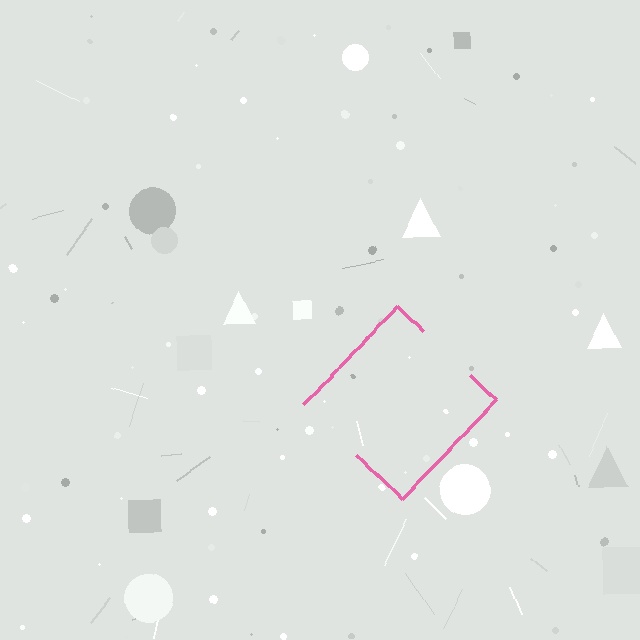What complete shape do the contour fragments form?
The contour fragments form a diamond.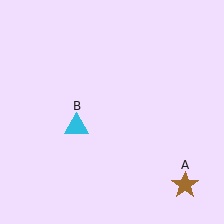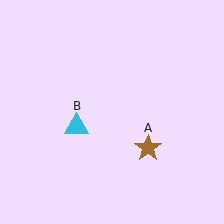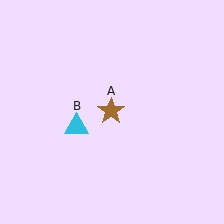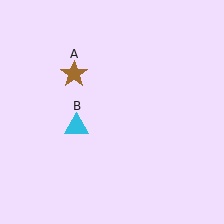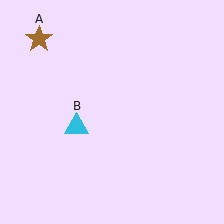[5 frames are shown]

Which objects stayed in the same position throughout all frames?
Cyan triangle (object B) remained stationary.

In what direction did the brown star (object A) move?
The brown star (object A) moved up and to the left.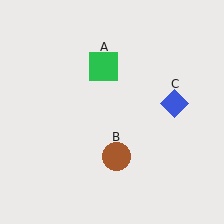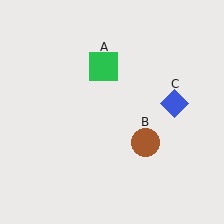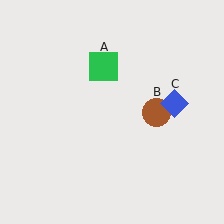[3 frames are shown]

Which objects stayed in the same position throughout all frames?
Green square (object A) and blue diamond (object C) remained stationary.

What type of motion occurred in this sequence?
The brown circle (object B) rotated counterclockwise around the center of the scene.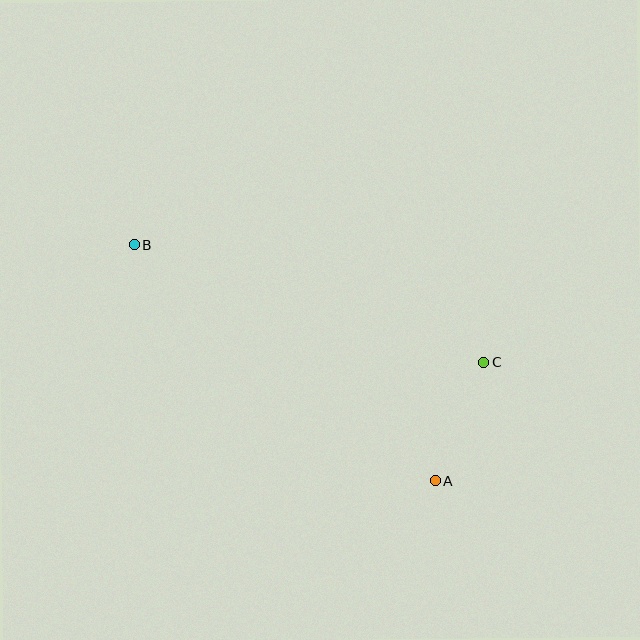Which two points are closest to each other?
Points A and C are closest to each other.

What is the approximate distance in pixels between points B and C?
The distance between B and C is approximately 369 pixels.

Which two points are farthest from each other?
Points A and B are farthest from each other.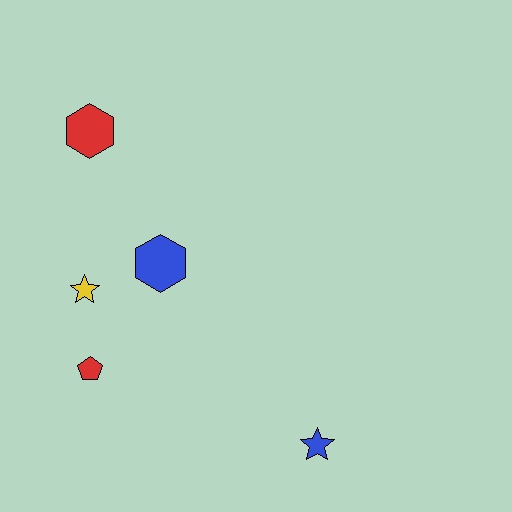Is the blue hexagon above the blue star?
Yes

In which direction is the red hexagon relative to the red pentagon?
The red hexagon is above the red pentagon.